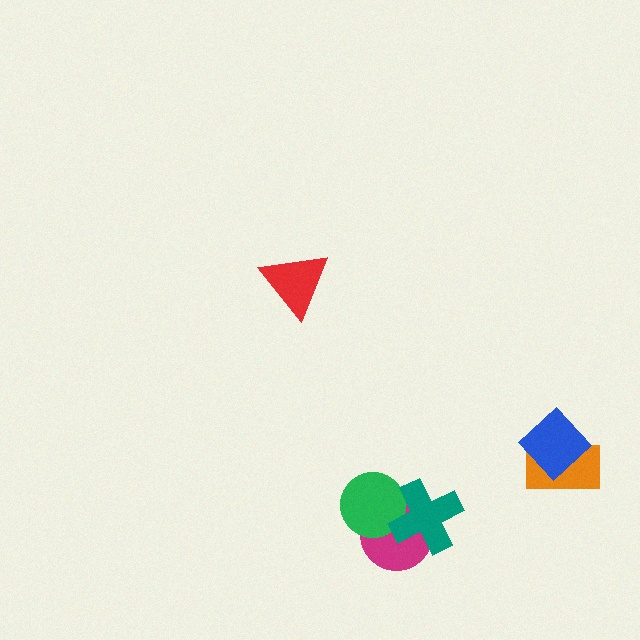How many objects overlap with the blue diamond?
1 object overlaps with the blue diamond.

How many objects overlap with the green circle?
2 objects overlap with the green circle.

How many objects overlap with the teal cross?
2 objects overlap with the teal cross.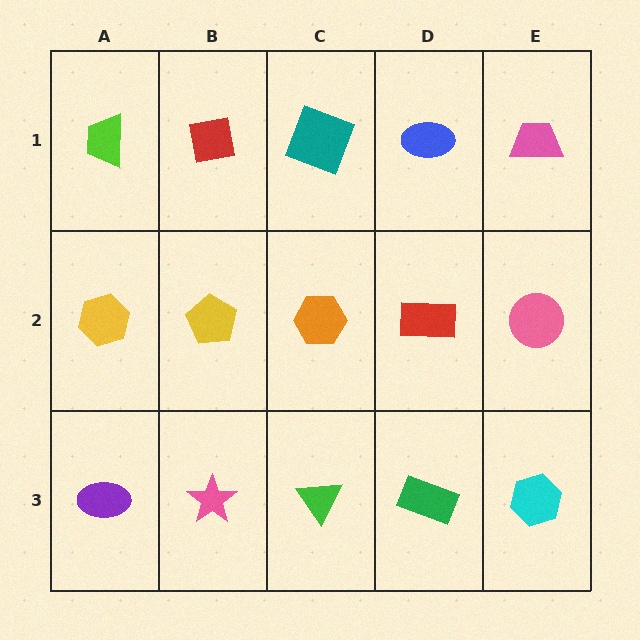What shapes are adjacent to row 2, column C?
A teal square (row 1, column C), a green triangle (row 3, column C), a yellow pentagon (row 2, column B), a red rectangle (row 2, column D).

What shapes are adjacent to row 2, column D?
A blue ellipse (row 1, column D), a green rectangle (row 3, column D), an orange hexagon (row 2, column C), a pink circle (row 2, column E).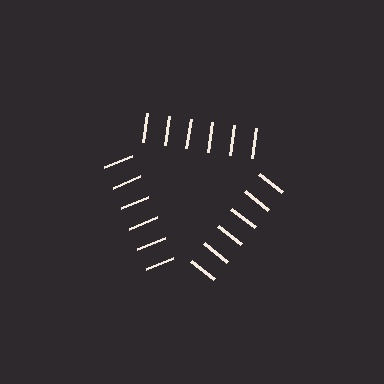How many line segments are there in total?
18 — 6 along each of the 3 edges.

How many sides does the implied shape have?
3 sides — the line-ends trace a triangle.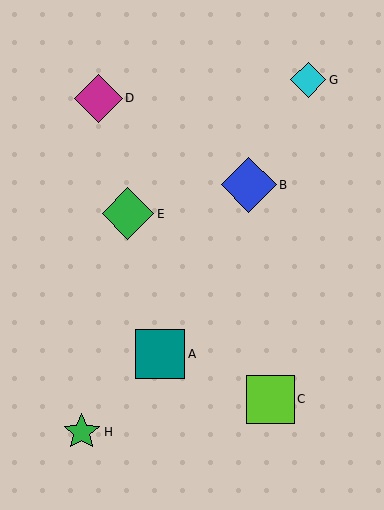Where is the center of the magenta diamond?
The center of the magenta diamond is at (99, 99).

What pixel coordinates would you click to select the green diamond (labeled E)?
Click at (128, 214) to select the green diamond E.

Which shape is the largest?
The blue diamond (labeled B) is the largest.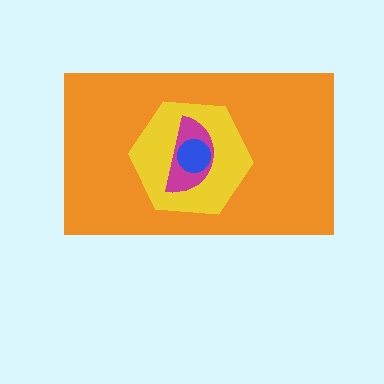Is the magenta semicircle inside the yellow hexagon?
Yes.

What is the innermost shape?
The blue circle.